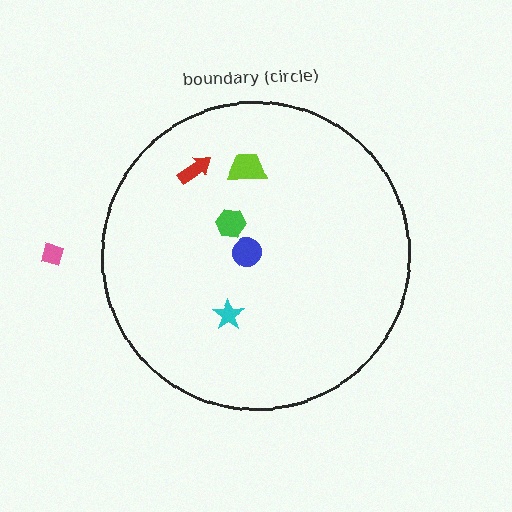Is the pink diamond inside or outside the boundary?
Outside.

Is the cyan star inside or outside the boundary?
Inside.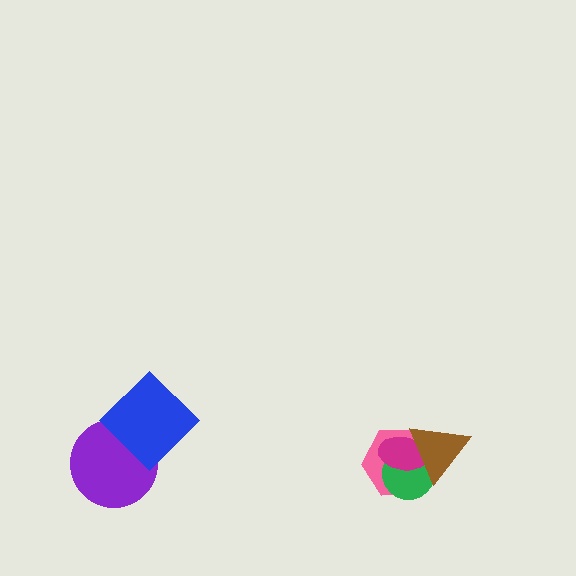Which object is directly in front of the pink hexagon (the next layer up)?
The green circle is directly in front of the pink hexagon.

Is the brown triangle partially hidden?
No, no other shape covers it.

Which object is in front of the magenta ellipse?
The brown triangle is in front of the magenta ellipse.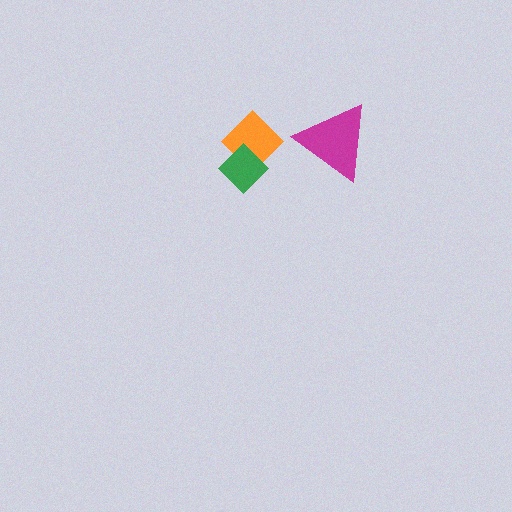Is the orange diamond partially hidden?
Yes, it is partially covered by another shape.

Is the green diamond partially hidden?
No, no other shape covers it.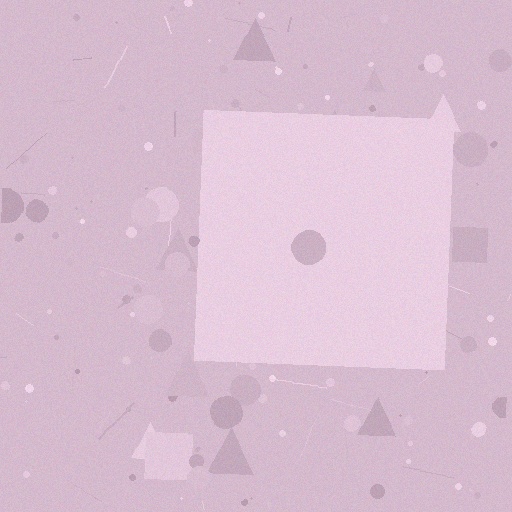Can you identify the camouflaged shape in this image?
The camouflaged shape is a square.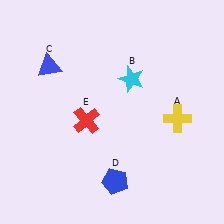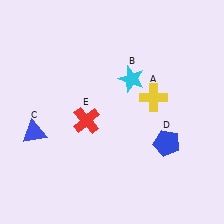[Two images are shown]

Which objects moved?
The objects that moved are: the yellow cross (A), the blue triangle (C), the blue pentagon (D).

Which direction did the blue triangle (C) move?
The blue triangle (C) moved down.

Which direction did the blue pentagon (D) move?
The blue pentagon (D) moved right.